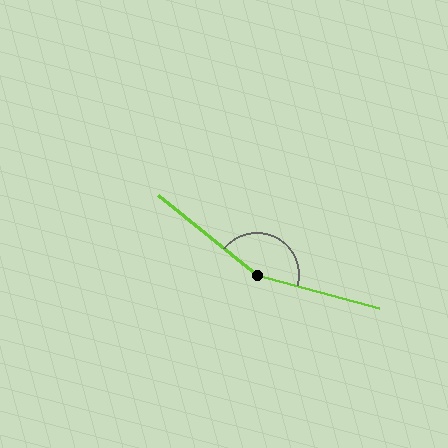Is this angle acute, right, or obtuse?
It is obtuse.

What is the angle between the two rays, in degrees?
Approximately 157 degrees.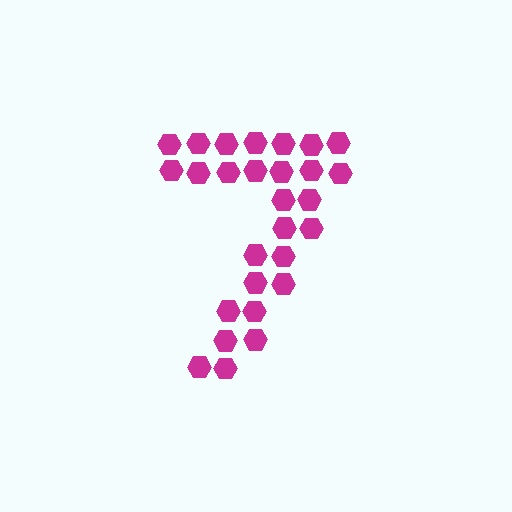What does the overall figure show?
The overall figure shows the digit 7.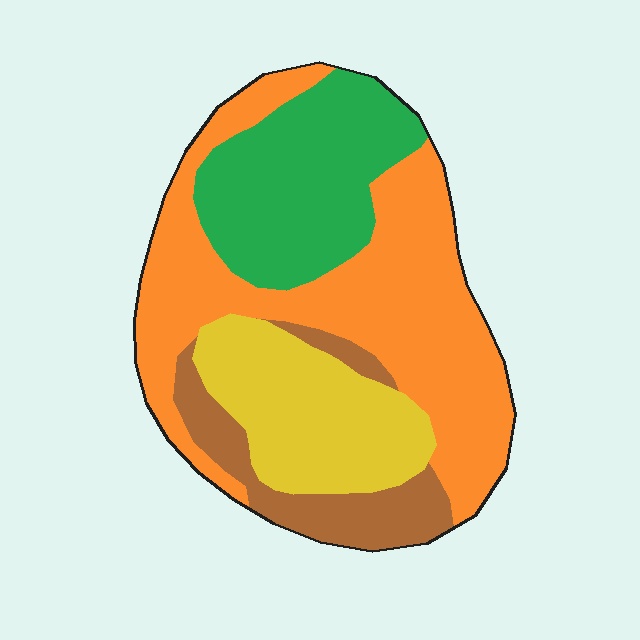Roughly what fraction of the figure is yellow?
Yellow covers roughly 20% of the figure.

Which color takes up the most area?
Orange, at roughly 45%.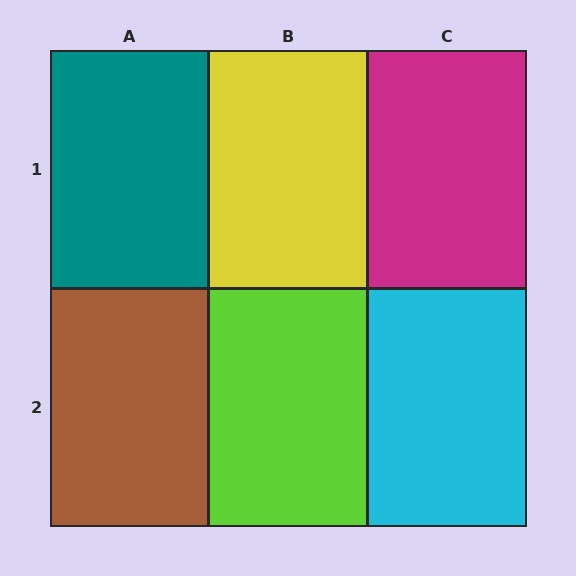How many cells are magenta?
1 cell is magenta.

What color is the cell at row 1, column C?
Magenta.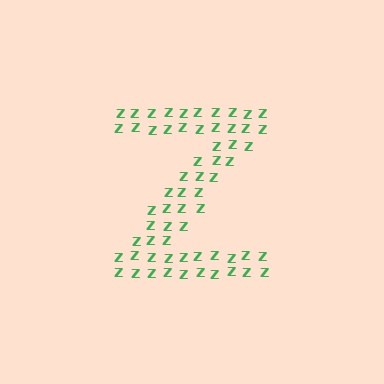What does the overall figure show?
The overall figure shows the letter Z.